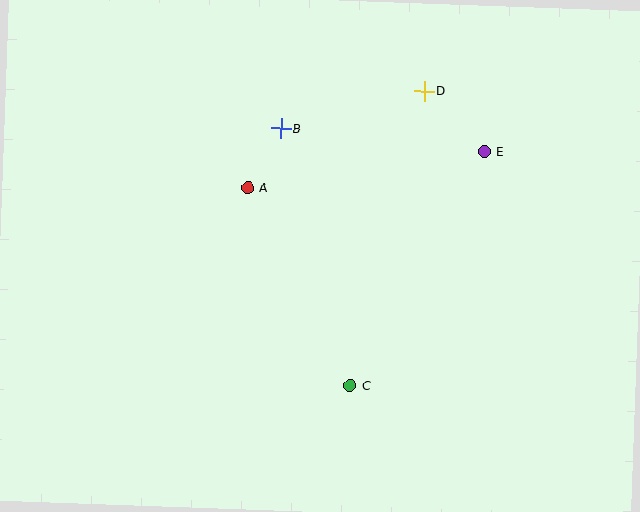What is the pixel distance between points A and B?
The distance between A and B is 68 pixels.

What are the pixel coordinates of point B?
Point B is at (281, 129).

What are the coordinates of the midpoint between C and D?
The midpoint between C and D is at (387, 238).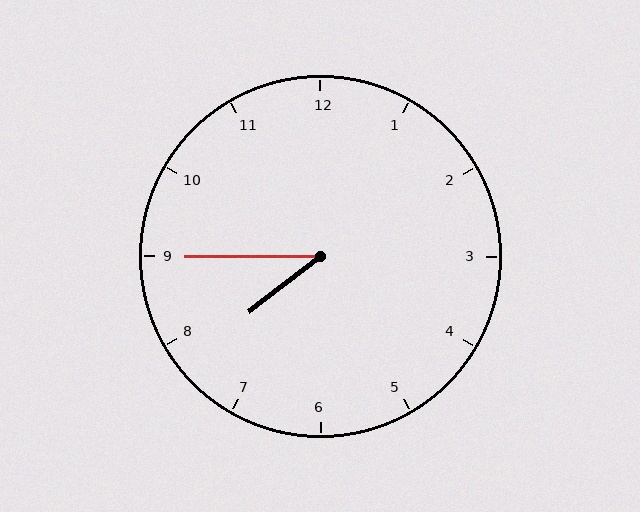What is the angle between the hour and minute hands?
Approximately 38 degrees.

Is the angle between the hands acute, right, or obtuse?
It is acute.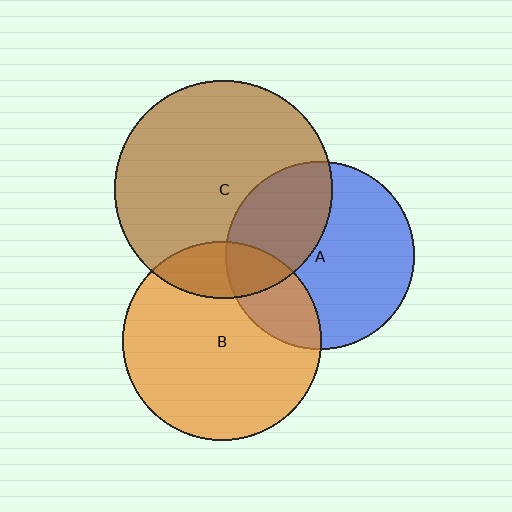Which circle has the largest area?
Circle C (brown).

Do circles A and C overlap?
Yes.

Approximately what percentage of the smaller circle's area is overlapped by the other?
Approximately 35%.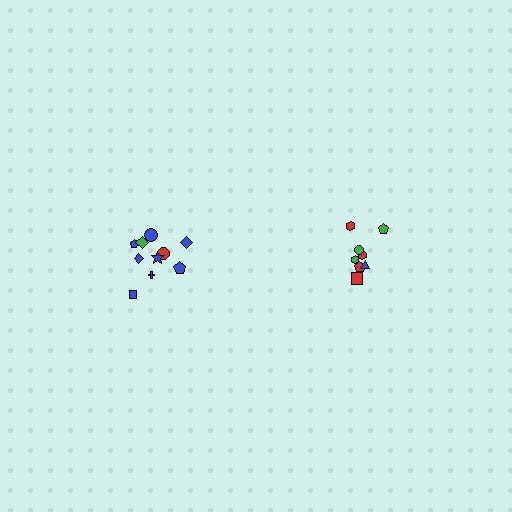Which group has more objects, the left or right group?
The left group.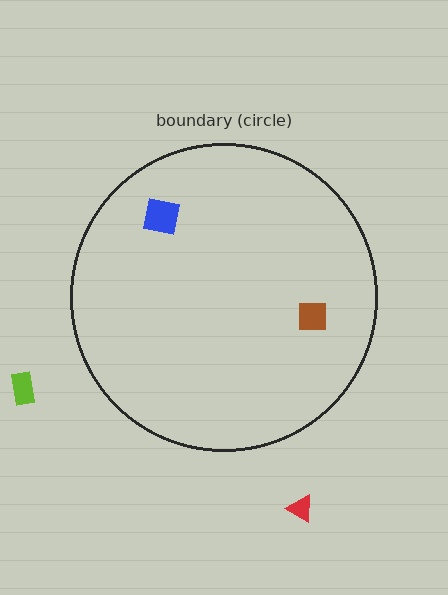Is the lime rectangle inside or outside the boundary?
Outside.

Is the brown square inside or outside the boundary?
Inside.